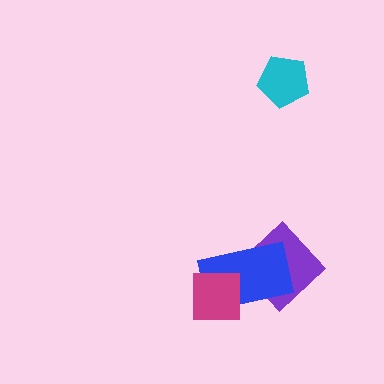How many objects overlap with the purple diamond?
1 object overlaps with the purple diamond.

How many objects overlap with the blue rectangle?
2 objects overlap with the blue rectangle.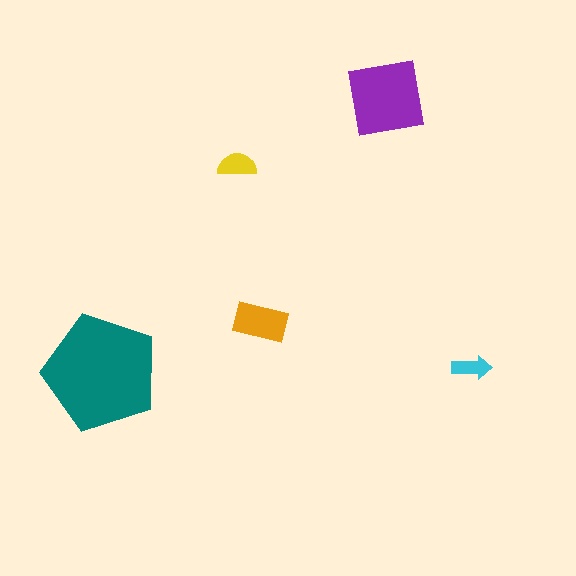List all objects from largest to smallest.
The teal pentagon, the purple square, the orange rectangle, the yellow semicircle, the cyan arrow.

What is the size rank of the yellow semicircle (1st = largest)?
4th.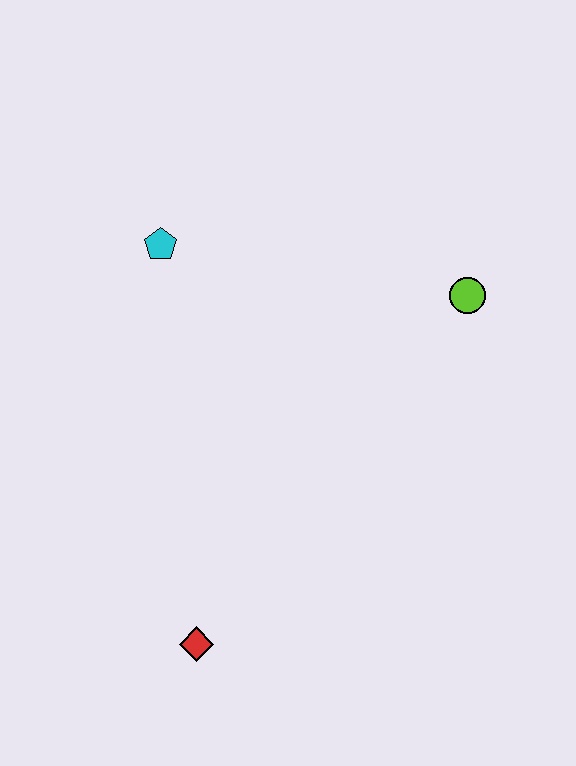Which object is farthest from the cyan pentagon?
The red diamond is farthest from the cyan pentagon.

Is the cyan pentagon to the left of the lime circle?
Yes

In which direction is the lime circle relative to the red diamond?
The lime circle is above the red diamond.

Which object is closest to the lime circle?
The cyan pentagon is closest to the lime circle.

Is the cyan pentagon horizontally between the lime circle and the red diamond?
No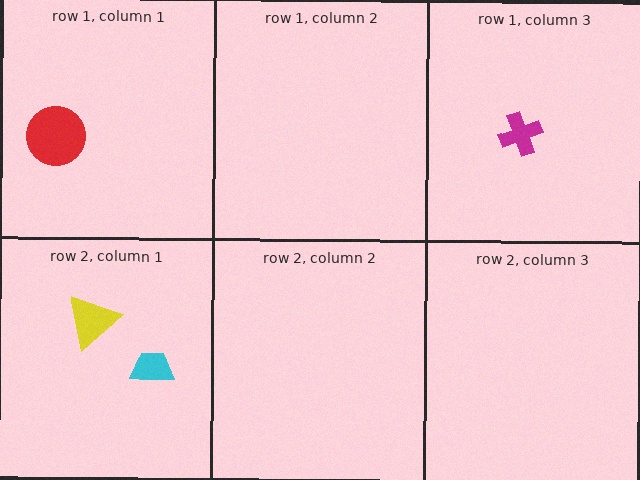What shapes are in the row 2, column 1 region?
The yellow triangle, the cyan trapezoid.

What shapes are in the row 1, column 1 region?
The red circle.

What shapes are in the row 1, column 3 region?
The magenta cross.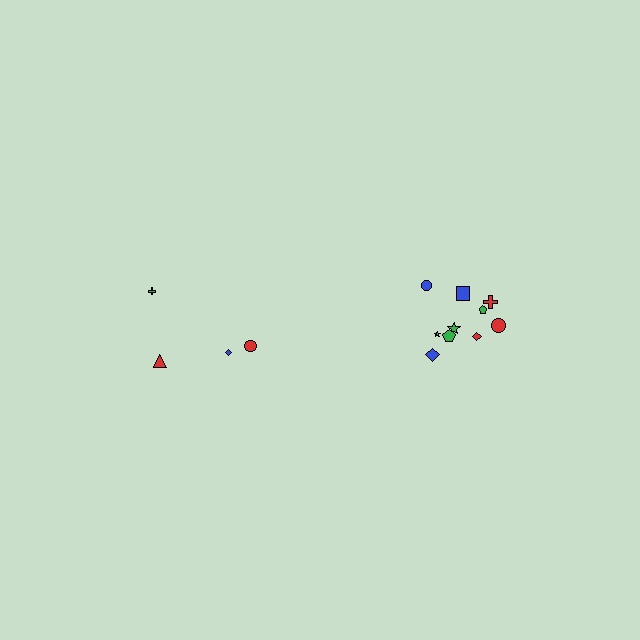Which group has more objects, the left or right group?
The right group.